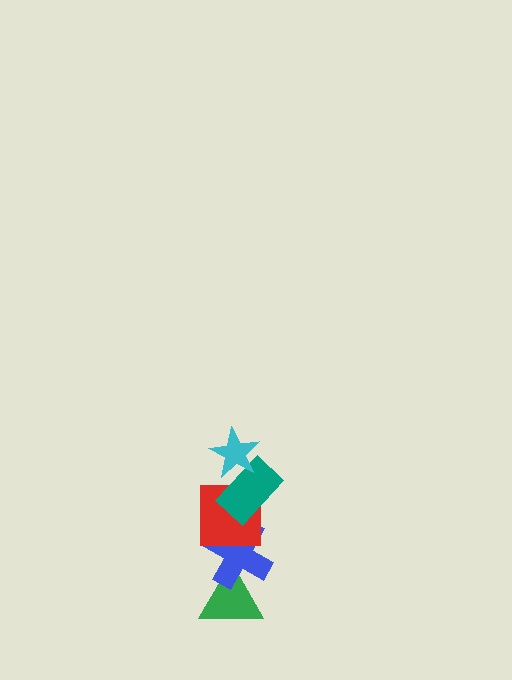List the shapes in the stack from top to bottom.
From top to bottom: the cyan star, the teal rectangle, the red square, the blue cross, the green triangle.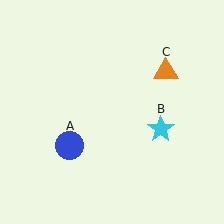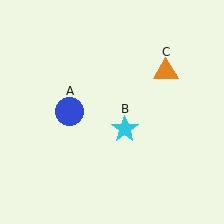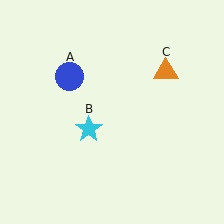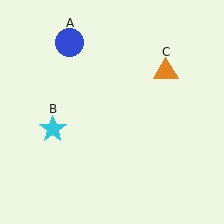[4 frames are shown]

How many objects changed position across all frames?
2 objects changed position: blue circle (object A), cyan star (object B).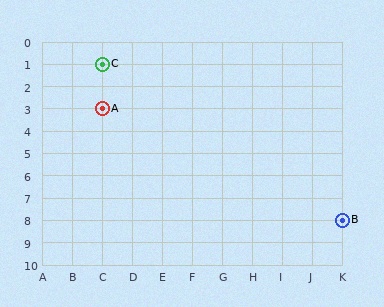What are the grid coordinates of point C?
Point C is at grid coordinates (C, 1).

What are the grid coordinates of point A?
Point A is at grid coordinates (C, 3).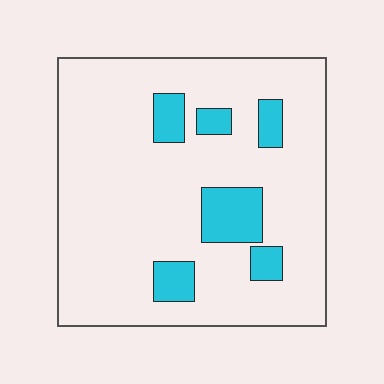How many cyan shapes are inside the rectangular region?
6.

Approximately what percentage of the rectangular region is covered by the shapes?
Approximately 15%.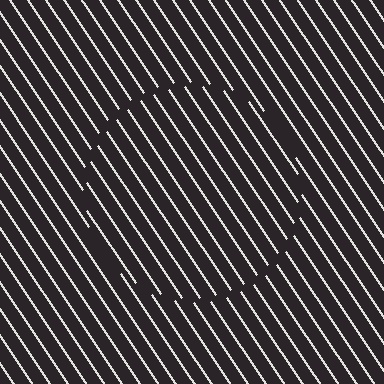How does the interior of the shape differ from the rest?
The interior of the shape contains the same grating, shifted by half a period — the contour is defined by the phase discontinuity where line-ends from the inner and outer gratings abut.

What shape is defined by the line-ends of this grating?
An illusory circle. The interior of the shape contains the same grating, shifted by half a period — the contour is defined by the phase discontinuity where line-ends from the inner and outer gratings abut.